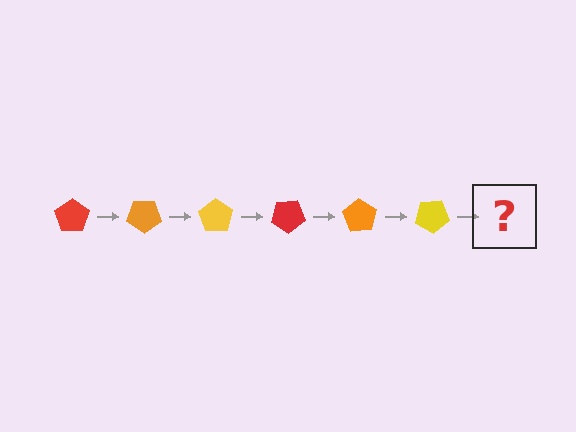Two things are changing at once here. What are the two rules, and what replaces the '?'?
The two rules are that it rotates 35 degrees each step and the color cycles through red, orange, and yellow. The '?' should be a red pentagon, rotated 210 degrees from the start.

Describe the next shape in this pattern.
It should be a red pentagon, rotated 210 degrees from the start.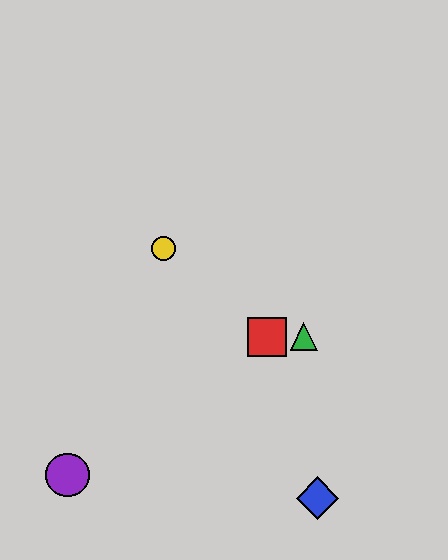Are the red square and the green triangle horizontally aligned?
Yes, both are at y≈337.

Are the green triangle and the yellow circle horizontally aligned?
No, the green triangle is at y≈337 and the yellow circle is at y≈248.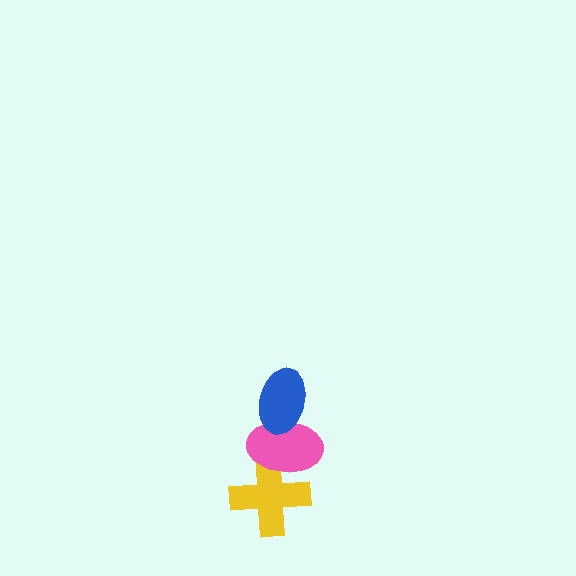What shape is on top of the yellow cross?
The pink ellipse is on top of the yellow cross.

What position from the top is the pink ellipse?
The pink ellipse is 2nd from the top.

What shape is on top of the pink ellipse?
The blue ellipse is on top of the pink ellipse.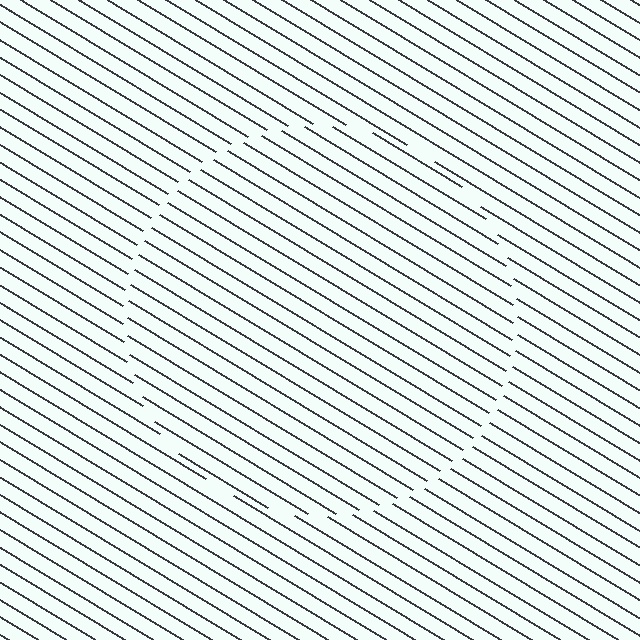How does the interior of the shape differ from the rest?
The interior of the shape contains the same grating, shifted by half a period — the contour is defined by the phase discontinuity where line-ends from the inner and outer gratings abut.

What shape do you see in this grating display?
An illusory circle. The interior of the shape contains the same grating, shifted by half a period — the contour is defined by the phase discontinuity where line-ends from the inner and outer gratings abut.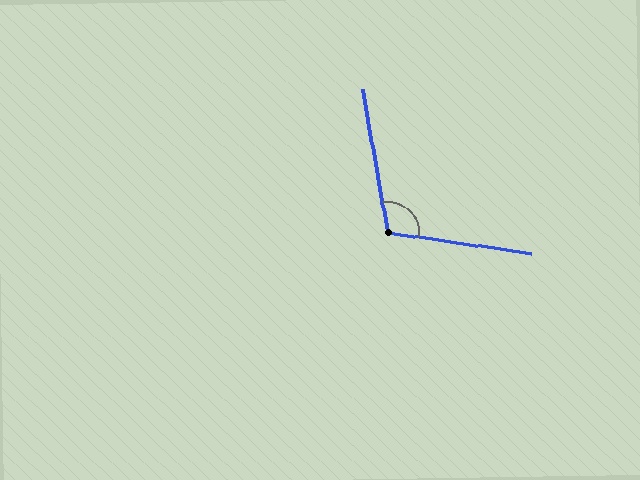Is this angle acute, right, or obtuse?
It is obtuse.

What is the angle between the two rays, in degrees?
Approximately 108 degrees.